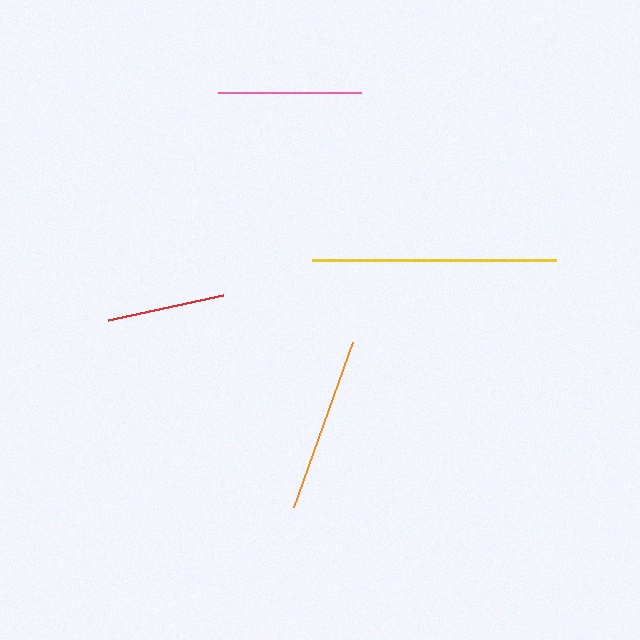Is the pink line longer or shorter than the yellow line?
The yellow line is longer than the pink line.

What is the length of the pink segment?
The pink segment is approximately 142 pixels long.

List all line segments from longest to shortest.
From longest to shortest: yellow, orange, pink, red.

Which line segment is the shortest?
The red line is the shortest at approximately 118 pixels.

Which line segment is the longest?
The yellow line is the longest at approximately 244 pixels.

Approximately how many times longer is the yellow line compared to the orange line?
The yellow line is approximately 1.4 times the length of the orange line.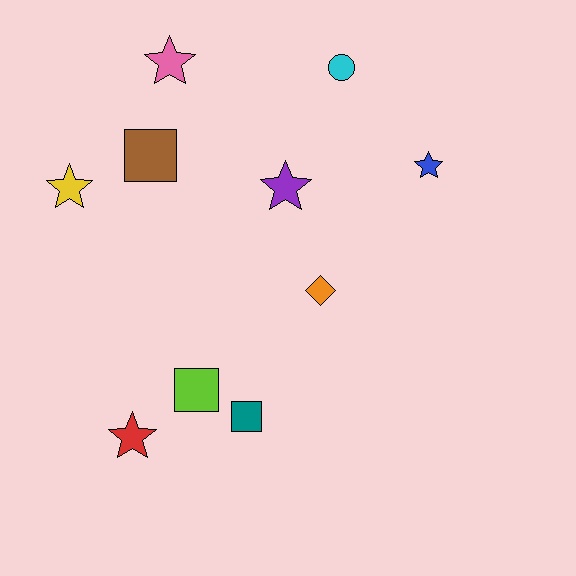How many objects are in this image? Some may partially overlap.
There are 10 objects.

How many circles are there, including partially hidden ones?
There is 1 circle.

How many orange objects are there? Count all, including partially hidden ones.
There is 1 orange object.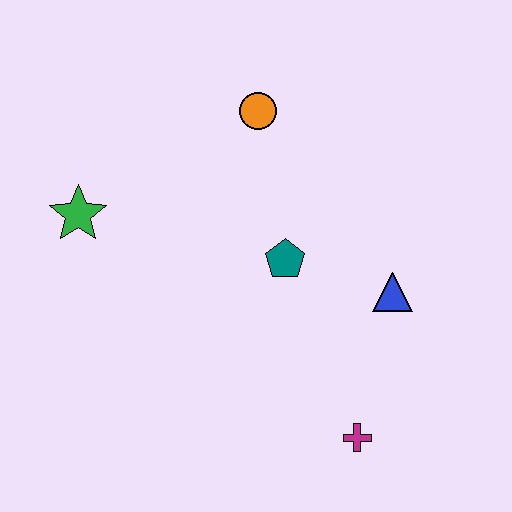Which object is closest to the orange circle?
The teal pentagon is closest to the orange circle.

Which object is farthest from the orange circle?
The magenta cross is farthest from the orange circle.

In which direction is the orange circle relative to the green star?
The orange circle is to the right of the green star.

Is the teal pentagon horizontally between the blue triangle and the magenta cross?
No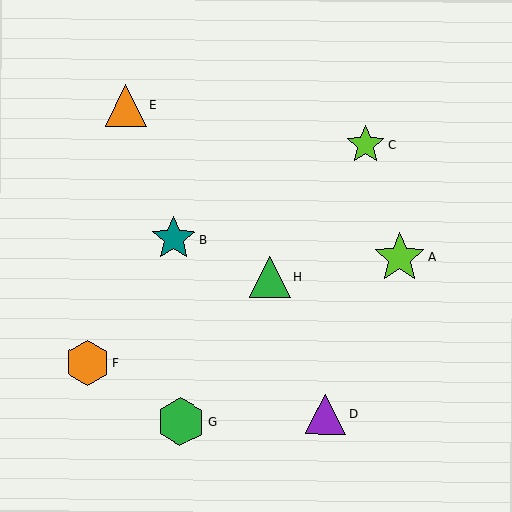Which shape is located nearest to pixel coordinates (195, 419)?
The green hexagon (labeled G) at (181, 422) is nearest to that location.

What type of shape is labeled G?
Shape G is a green hexagon.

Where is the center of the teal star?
The center of the teal star is at (174, 239).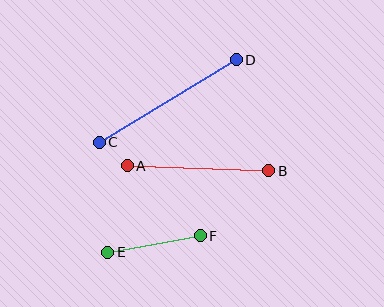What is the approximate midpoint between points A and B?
The midpoint is at approximately (198, 168) pixels.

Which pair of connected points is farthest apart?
Points C and D are farthest apart.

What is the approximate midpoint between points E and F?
The midpoint is at approximately (154, 244) pixels.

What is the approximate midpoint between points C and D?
The midpoint is at approximately (168, 101) pixels.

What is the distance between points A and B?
The distance is approximately 142 pixels.